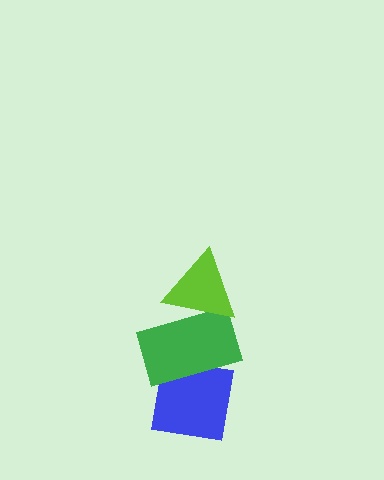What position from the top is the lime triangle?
The lime triangle is 1st from the top.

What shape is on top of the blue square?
The green rectangle is on top of the blue square.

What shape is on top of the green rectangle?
The lime triangle is on top of the green rectangle.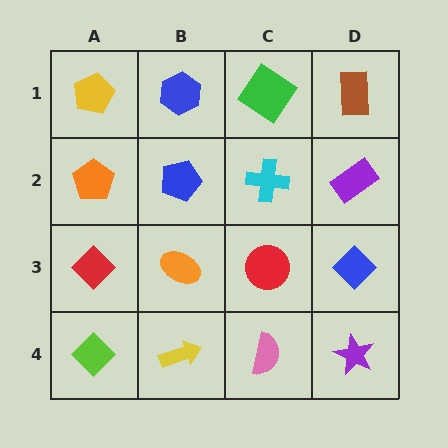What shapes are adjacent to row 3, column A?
An orange pentagon (row 2, column A), a lime diamond (row 4, column A), an orange ellipse (row 3, column B).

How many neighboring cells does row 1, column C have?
3.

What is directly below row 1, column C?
A cyan cross.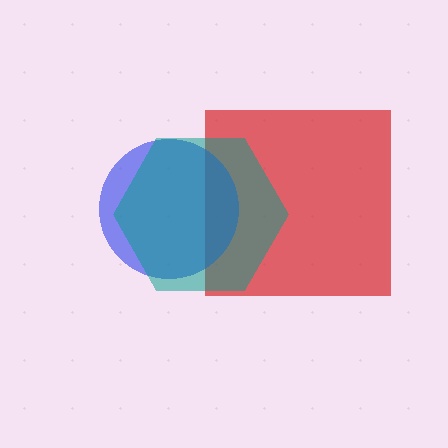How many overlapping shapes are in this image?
There are 3 overlapping shapes in the image.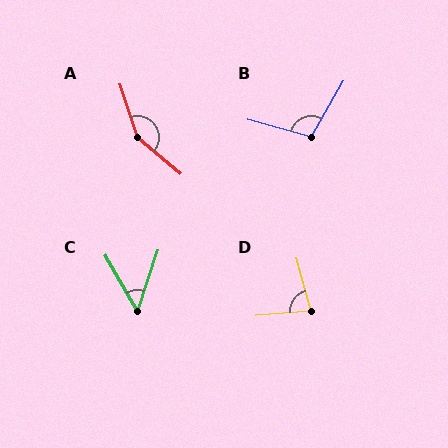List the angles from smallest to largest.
C (48°), D (79°), B (105°), A (148°).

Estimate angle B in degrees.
Approximately 105 degrees.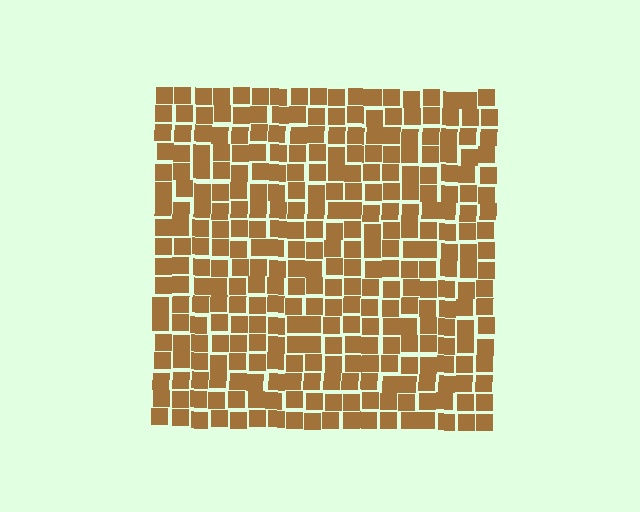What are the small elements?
The small elements are squares.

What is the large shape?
The large shape is a square.